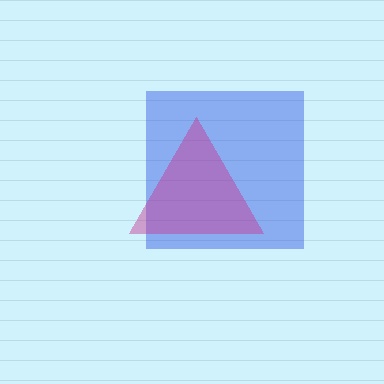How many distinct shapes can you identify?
There are 2 distinct shapes: a blue square, a magenta triangle.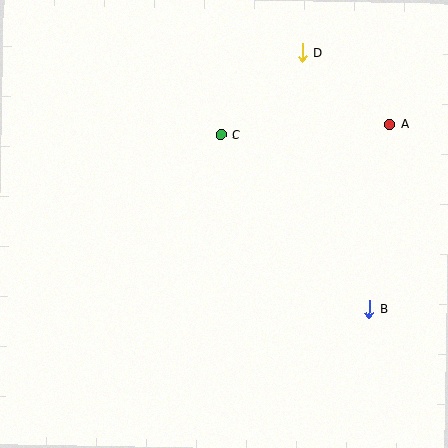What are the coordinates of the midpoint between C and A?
The midpoint between C and A is at (305, 129).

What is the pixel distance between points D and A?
The distance between D and A is 113 pixels.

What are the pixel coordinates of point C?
Point C is at (221, 135).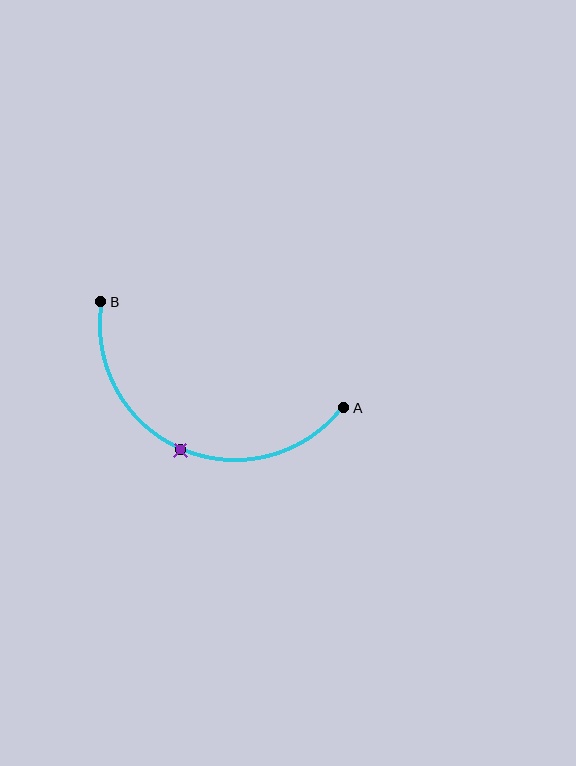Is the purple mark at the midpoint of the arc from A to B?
Yes. The purple mark lies on the arc at equal arc-length from both A and B — it is the arc midpoint.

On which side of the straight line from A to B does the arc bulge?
The arc bulges below the straight line connecting A and B.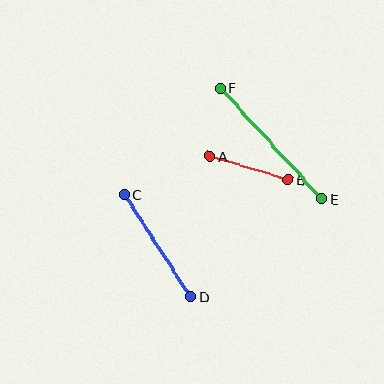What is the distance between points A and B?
The distance is approximately 82 pixels.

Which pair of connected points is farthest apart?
Points E and F are farthest apart.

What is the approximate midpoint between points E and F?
The midpoint is at approximately (271, 143) pixels.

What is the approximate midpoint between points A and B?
The midpoint is at approximately (249, 168) pixels.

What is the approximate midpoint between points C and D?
The midpoint is at approximately (157, 245) pixels.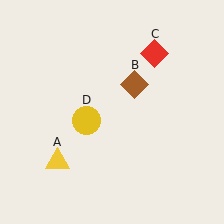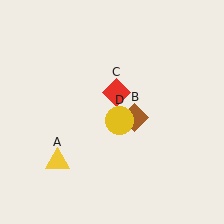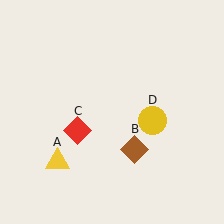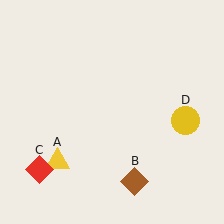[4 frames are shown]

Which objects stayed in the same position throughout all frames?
Yellow triangle (object A) remained stationary.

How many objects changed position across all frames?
3 objects changed position: brown diamond (object B), red diamond (object C), yellow circle (object D).